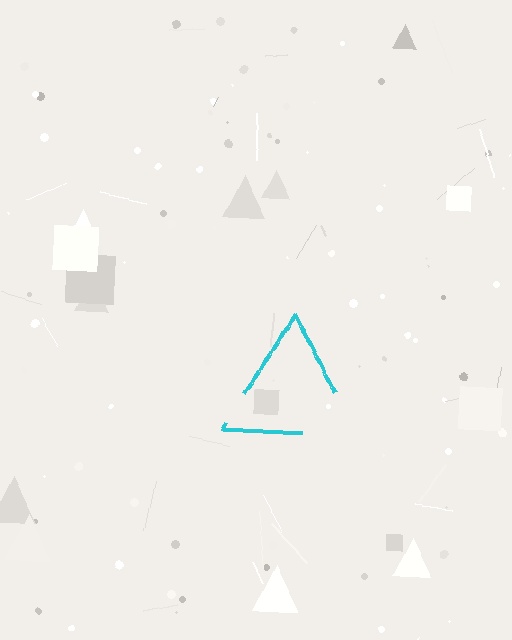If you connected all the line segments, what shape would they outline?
They would outline a triangle.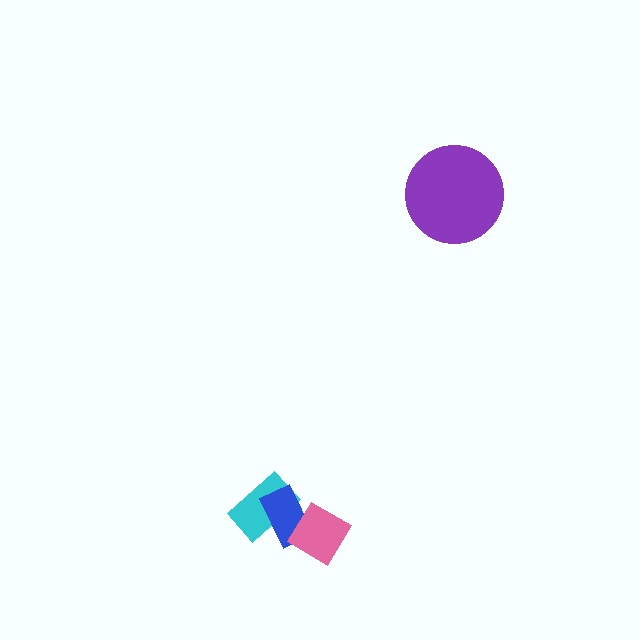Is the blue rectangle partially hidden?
Yes, it is partially covered by another shape.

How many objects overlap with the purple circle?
0 objects overlap with the purple circle.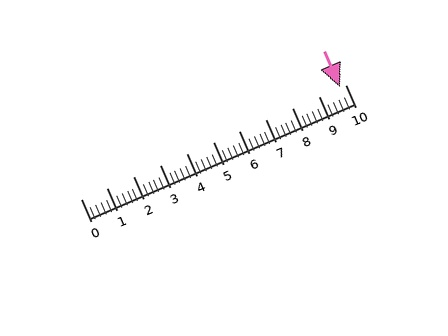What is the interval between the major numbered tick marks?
The major tick marks are spaced 1 units apart.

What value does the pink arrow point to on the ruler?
The pink arrow points to approximately 9.8.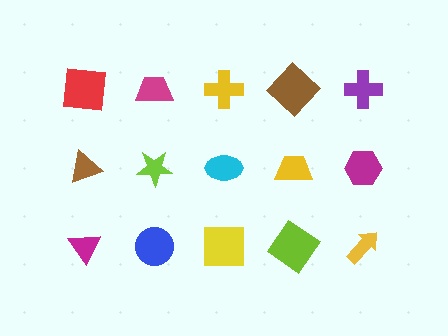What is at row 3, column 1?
A magenta triangle.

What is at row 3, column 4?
A lime diamond.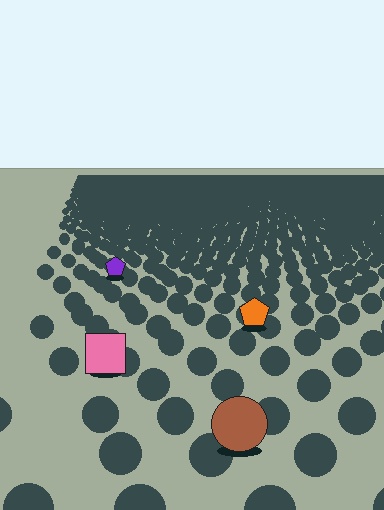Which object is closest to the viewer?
The brown circle is closest. The texture marks near it are larger and more spread out.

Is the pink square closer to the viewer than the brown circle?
No. The brown circle is closer — you can tell from the texture gradient: the ground texture is coarser near it.